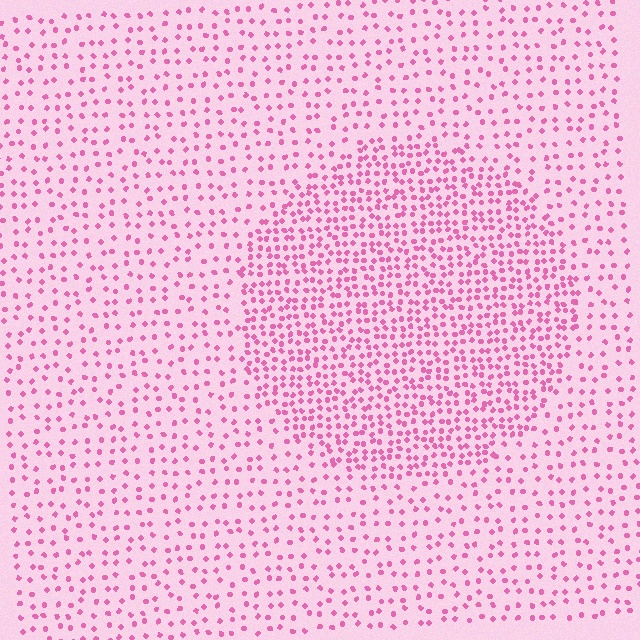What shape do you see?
I see a circle.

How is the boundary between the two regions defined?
The boundary is defined by a change in element density (approximately 2.1x ratio). All elements are the same color, size, and shape.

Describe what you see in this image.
The image contains small pink elements arranged at two different densities. A circle-shaped region is visible where the elements are more densely packed than the surrounding area.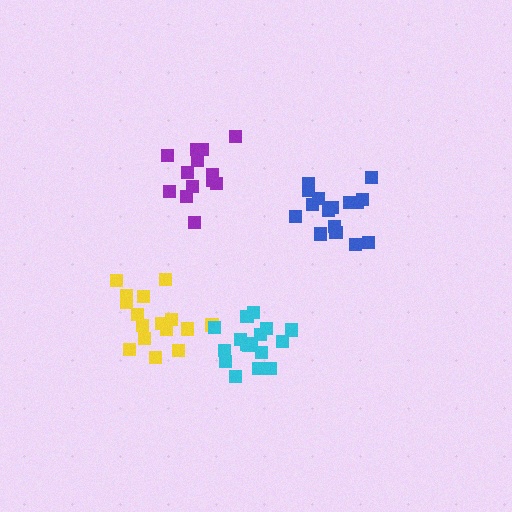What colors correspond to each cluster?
The clusters are colored: purple, blue, yellow, cyan.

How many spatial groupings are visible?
There are 4 spatial groupings.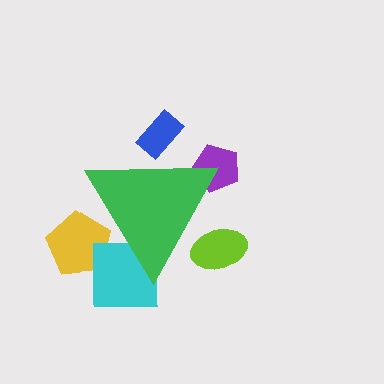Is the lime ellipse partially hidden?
Yes, the lime ellipse is partially hidden behind the green triangle.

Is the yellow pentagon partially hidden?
Yes, the yellow pentagon is partially hidden behind the green triangle.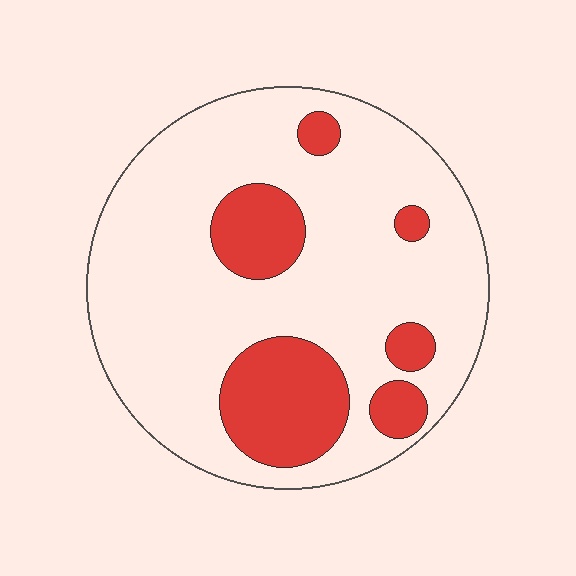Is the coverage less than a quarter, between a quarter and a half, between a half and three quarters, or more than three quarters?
Less than a quarter.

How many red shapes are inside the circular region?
6.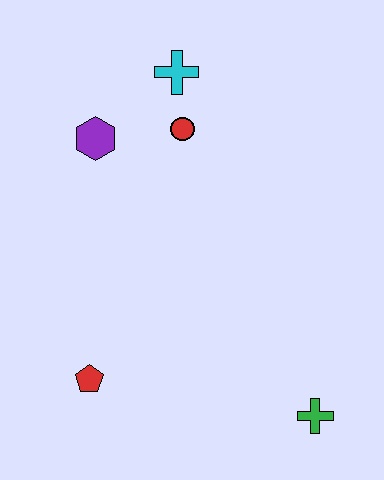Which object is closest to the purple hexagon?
The red circle is closest to the purple hexagon.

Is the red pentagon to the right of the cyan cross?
No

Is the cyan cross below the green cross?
No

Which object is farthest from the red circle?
The green cross is farthest from the red circle.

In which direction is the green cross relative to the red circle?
The green cross is below the red circle.